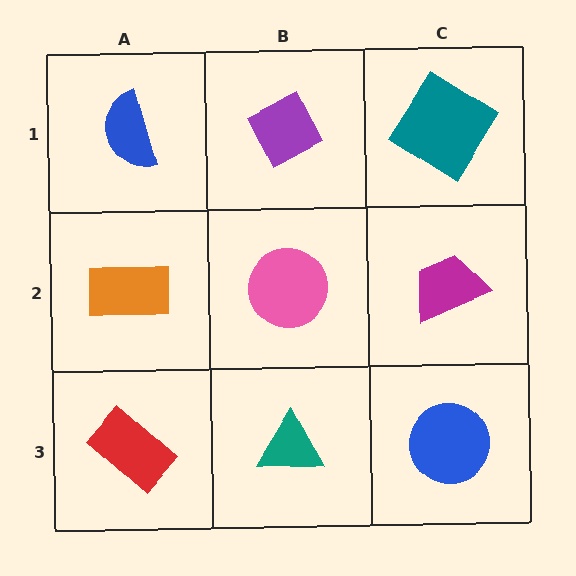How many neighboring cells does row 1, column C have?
2.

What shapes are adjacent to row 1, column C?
A magenta trapezoid (row 2, column C), a purple diamond (row 1, column B).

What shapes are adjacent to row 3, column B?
A pink circle (row 2, column B), a red rectangle (row 3, column A), a blue circle (row 3, column C).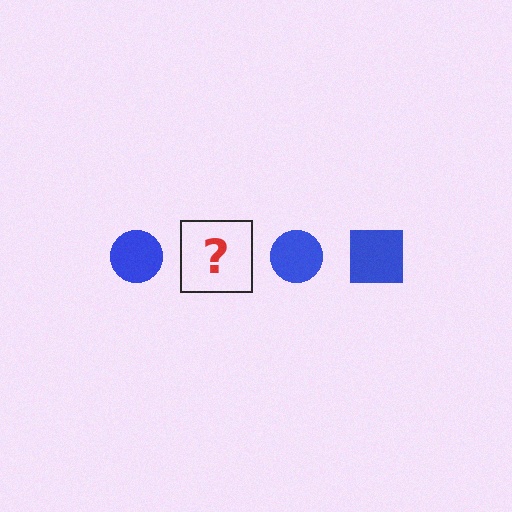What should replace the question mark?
The question mark should be replaced with a blue square.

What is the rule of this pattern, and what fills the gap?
The rule is that the pattern cycles through circle, square shapes in blue. The gap should be filled with a blue square.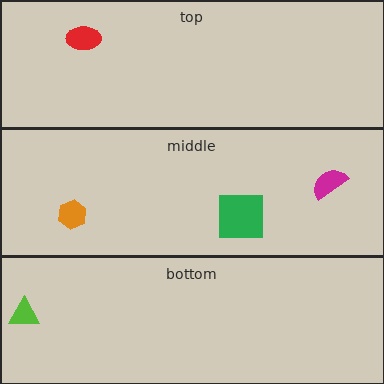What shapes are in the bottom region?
The lime triangle.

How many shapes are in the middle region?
3.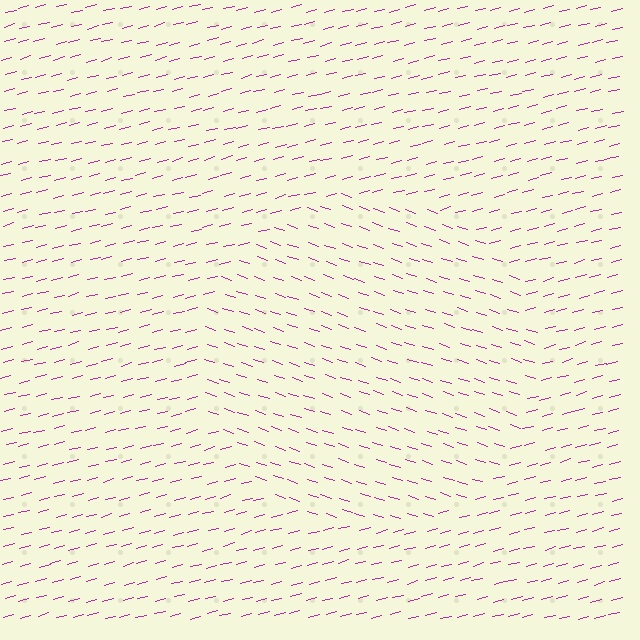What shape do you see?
I see a circle.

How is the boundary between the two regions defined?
The boundary is defined purely by a change in line orientation (approximately 33 degrees difference). All lines are the same color and thickness.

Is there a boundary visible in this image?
Yes, there is a texture boundary formed by a change in line orientation.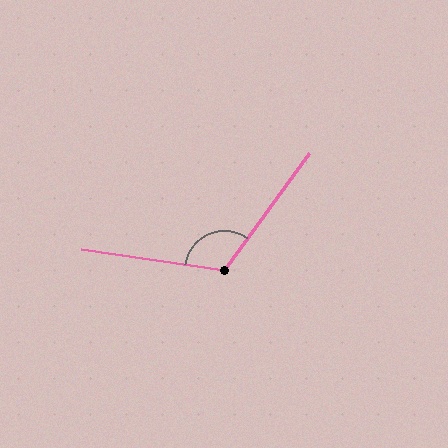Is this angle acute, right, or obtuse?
It is obtuse.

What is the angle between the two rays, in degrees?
Approximately 118 degrees.